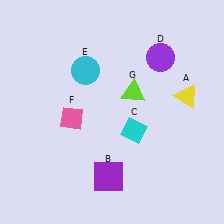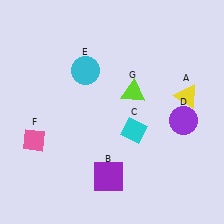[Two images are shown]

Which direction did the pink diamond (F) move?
The pink diamond (F) moved left.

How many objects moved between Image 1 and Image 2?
2 objects moved between the two images.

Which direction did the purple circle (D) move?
The purple circle (D) moved down.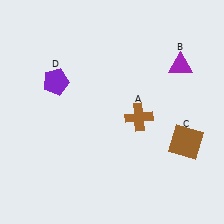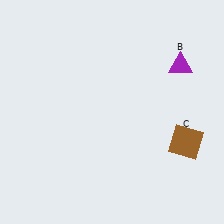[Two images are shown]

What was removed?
The brown cross (A), the purple pentagon (D) were removed in Image 2.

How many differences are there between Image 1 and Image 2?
There are 2 differences between the two images.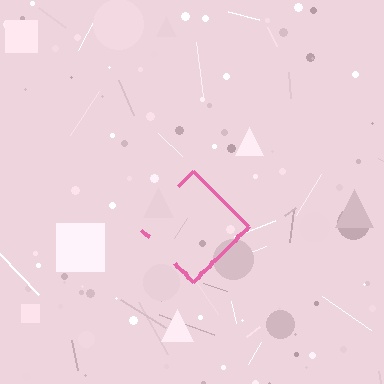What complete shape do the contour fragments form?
The contour fragments form a diamond.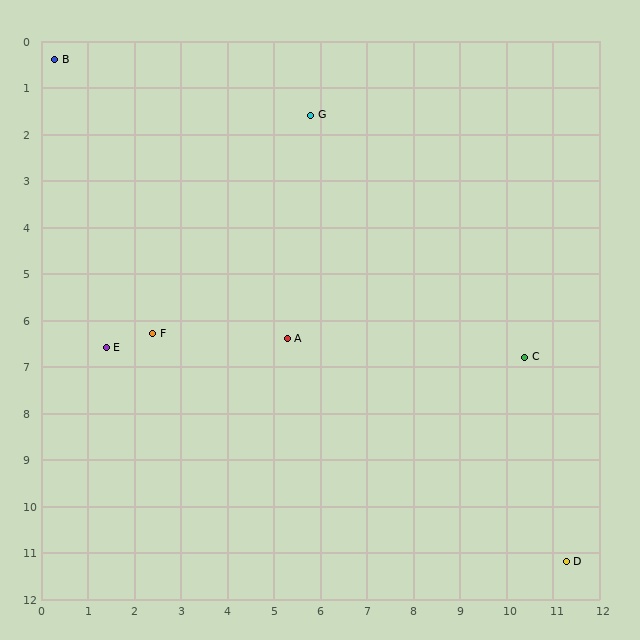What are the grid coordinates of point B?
Point B is at approximately (0.3, 0.4).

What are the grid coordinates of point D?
Point D is at approximately (11.3, 11.2).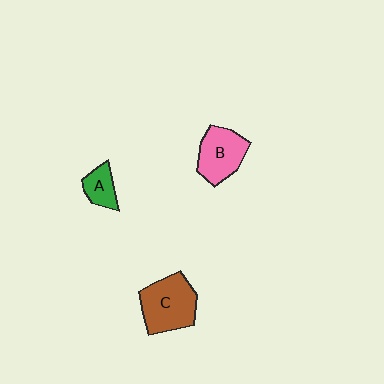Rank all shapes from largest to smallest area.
From largest to smallest: C (brown), B (pink), A (green).